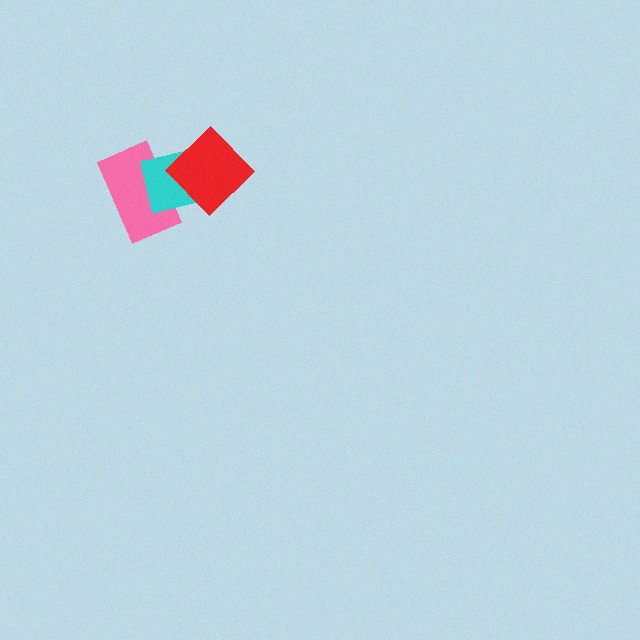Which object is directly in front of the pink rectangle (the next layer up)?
The cyan square is directly in front of the pink rectangle.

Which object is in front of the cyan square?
The red diamond is in front of the cyan square.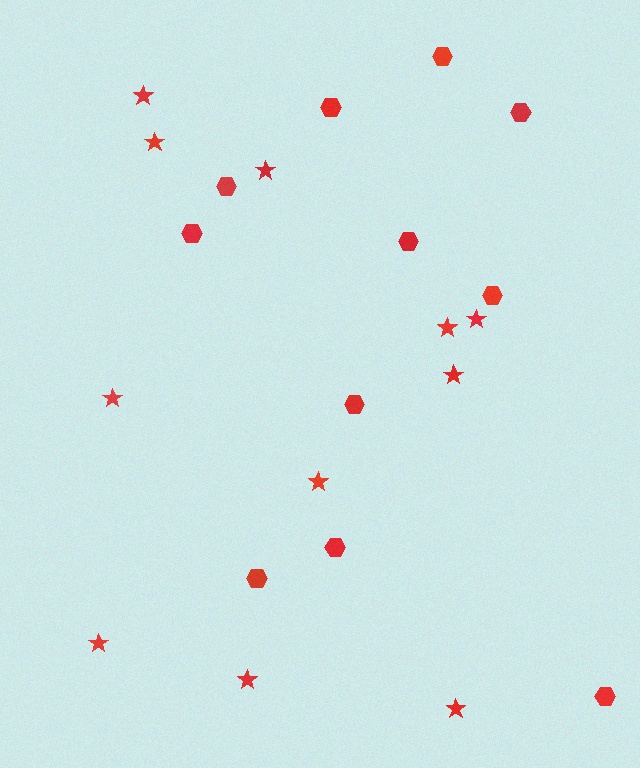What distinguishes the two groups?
There are 2 groups: one group of hexagons (11) and one group of stars (11).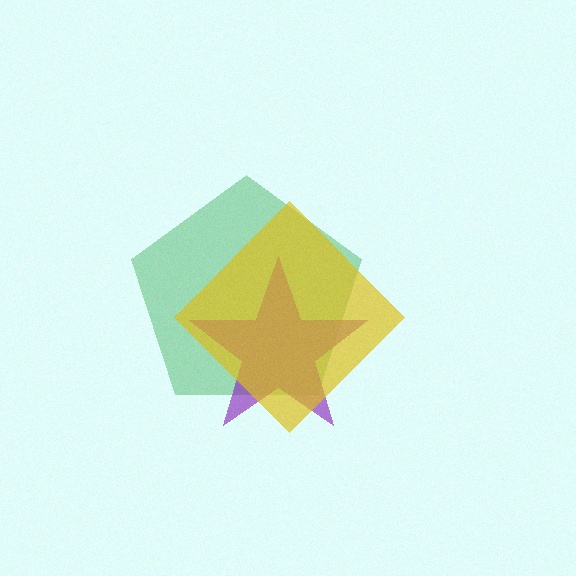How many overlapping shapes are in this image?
There are 3 overlapping shapes in the image.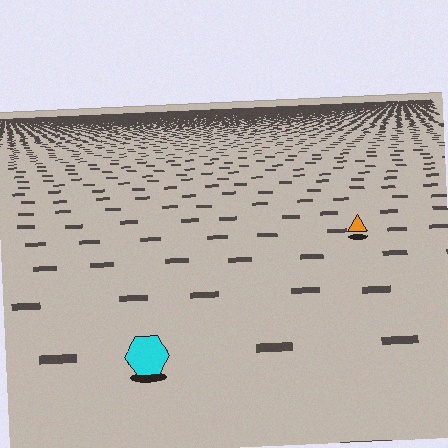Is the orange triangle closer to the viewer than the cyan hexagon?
No. The cyan hexagon is closer — you can tell from the texture gradient: the ground texture is coarser near it.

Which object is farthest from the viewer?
The orange triangle is farthest from the viewer. It appears smaller and the ground texture around it is denser.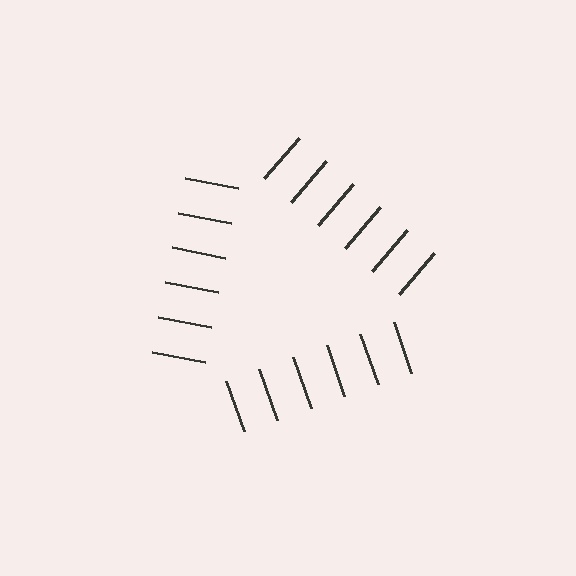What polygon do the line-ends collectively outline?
An illusory triangle — the line segments terminate on its edges but no continuous stroke is drawn.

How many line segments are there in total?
18 — 6 along each of the 3 edges.